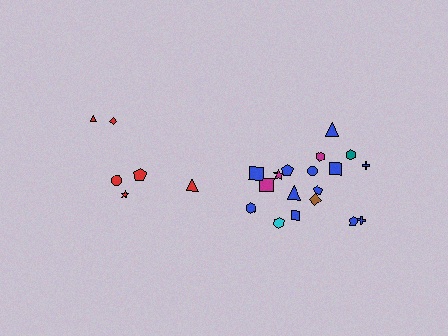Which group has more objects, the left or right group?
The right group.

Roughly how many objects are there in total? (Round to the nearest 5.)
Roughly 25 objects in total.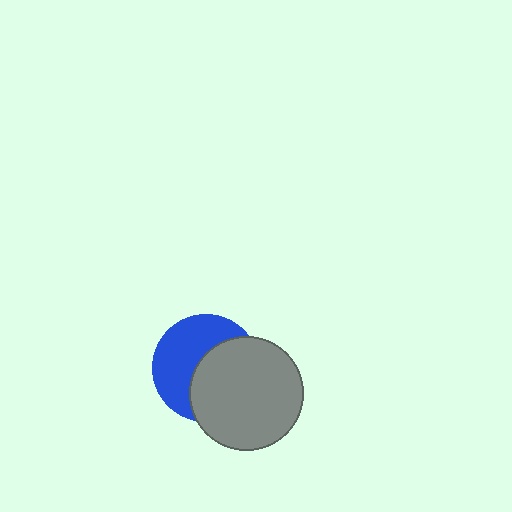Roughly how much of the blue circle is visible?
About half of it is visible (roughly 50%).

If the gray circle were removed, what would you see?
You would see the complete blue circle.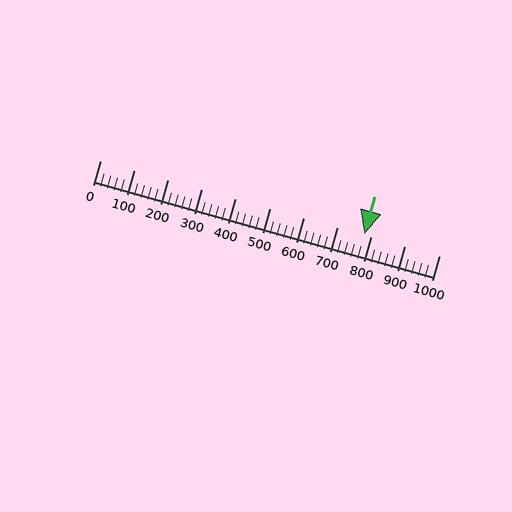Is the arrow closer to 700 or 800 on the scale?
The arrow is closer to 800.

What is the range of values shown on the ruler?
The ruler shows values from 0 to 1000.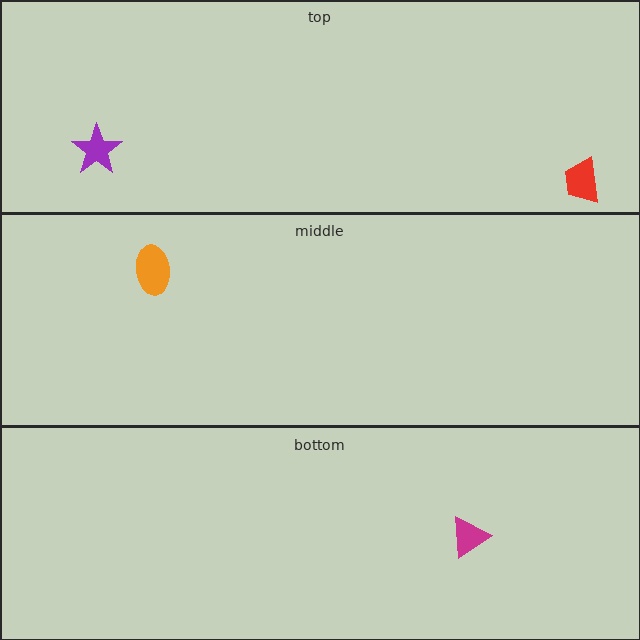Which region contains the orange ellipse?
The middle region.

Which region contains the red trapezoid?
The top region.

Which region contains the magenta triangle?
The bottom region.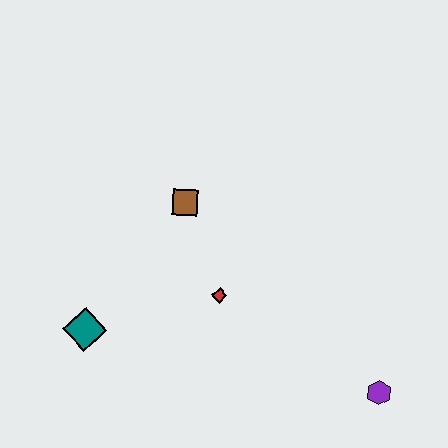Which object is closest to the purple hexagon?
The red diamond is closest to the purple hexagon.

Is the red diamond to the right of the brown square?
Yes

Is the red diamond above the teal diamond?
Yes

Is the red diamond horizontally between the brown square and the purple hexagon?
Yes